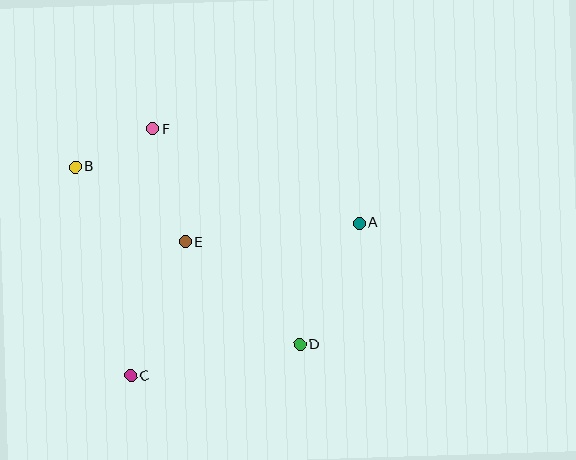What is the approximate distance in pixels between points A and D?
The distance between A and D is approximately 135 pixels.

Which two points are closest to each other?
Points B and F are closest to each other.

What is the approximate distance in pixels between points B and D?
The distance between B and D is approximately 286 pixels.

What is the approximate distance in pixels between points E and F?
The distance between E and F is approximately 118 pixels.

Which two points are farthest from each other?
Points A and B are farthest from each other.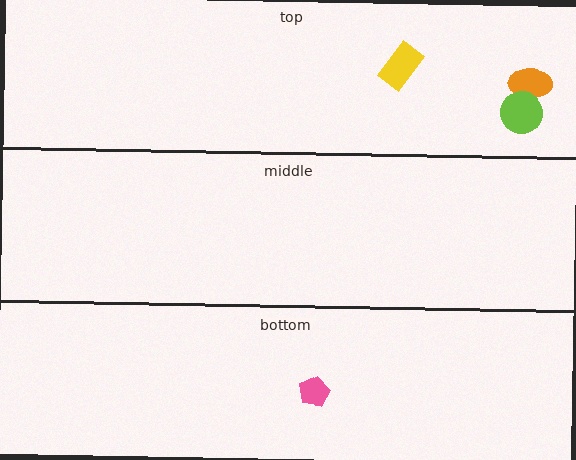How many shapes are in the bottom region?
1.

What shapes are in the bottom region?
The pink pentagon.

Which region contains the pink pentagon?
The bottom region.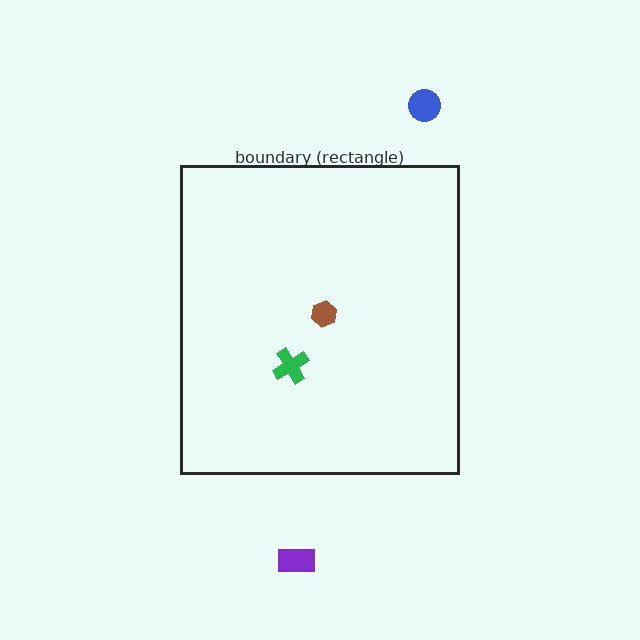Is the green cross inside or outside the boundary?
Inside.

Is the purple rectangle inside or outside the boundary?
Outside.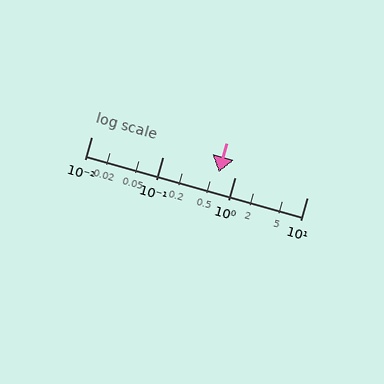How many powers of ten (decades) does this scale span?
The scale spans 3 decades, from 0.01 to 10.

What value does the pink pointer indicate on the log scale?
The pointer indicates approximately 0.59.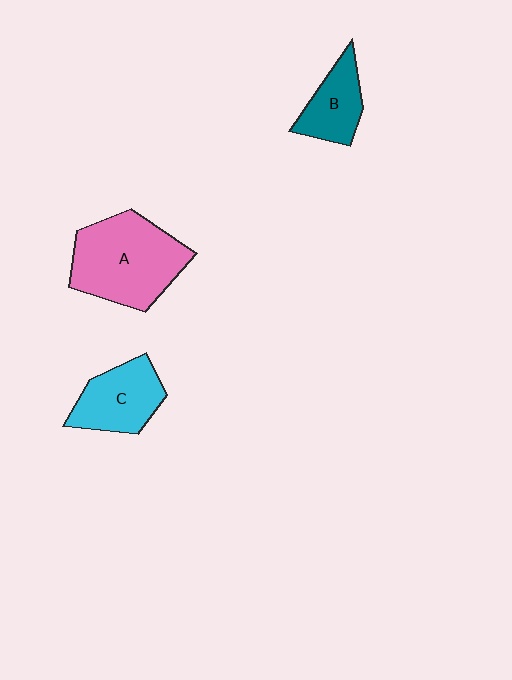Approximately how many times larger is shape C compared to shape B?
Approximately 1.3 times.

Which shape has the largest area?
Shape A (pink).